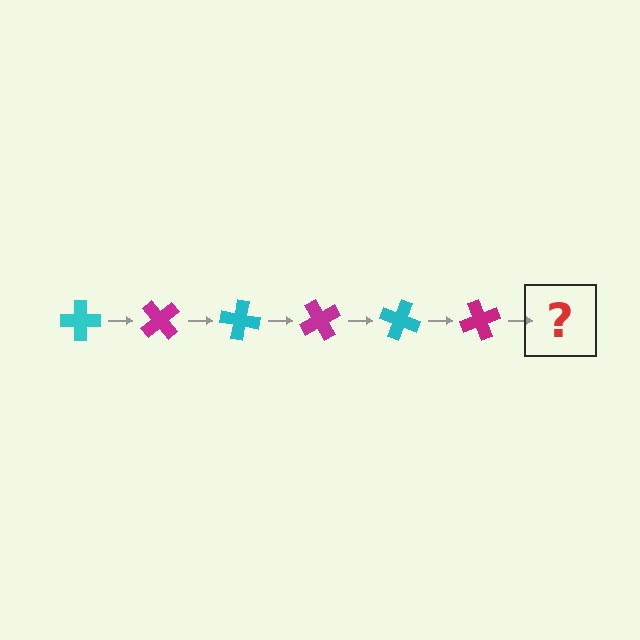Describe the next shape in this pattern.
It should be a cyan cross, rotated 300 degrees from the start.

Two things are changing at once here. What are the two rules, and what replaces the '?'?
The two rules are that it rotates 50 degrees each step and the color cycles through cyan and magenta. The '?' should be a cyan cross, rotated 300 degrees from the start.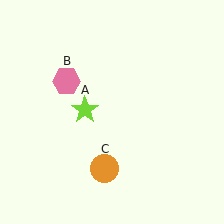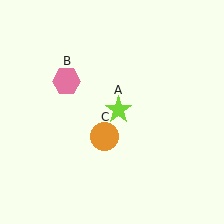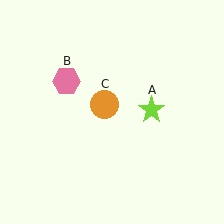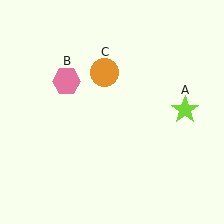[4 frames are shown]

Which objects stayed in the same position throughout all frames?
Pink hexagon (object B) remained stationary.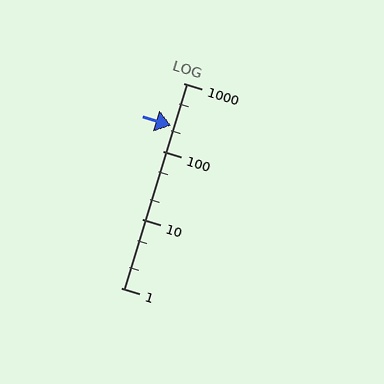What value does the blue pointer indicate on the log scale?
The pointer indicates approximately 240.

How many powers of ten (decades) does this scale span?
The scale spans 3 decades, from 1 to 1000.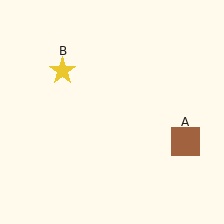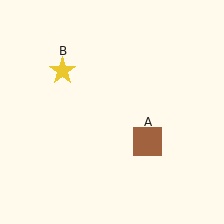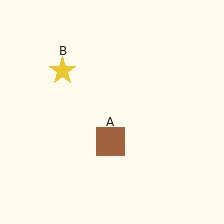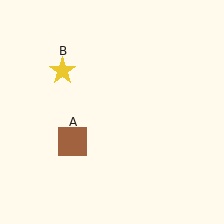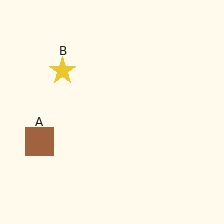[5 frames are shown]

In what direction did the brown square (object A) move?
The brown square (object A) moved left.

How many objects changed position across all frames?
1 object changed position: brown square (object A).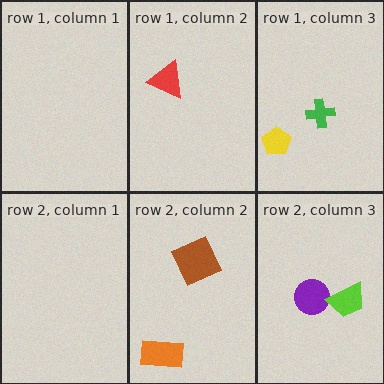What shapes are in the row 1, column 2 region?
The red triangle.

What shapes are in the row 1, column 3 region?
The green cross, the yellow pentagon.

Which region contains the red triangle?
The row 1, column 2 region.